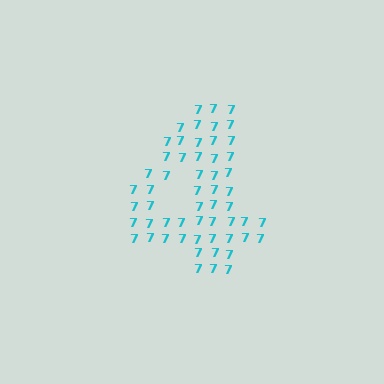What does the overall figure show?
The overall figure shows the digit 4.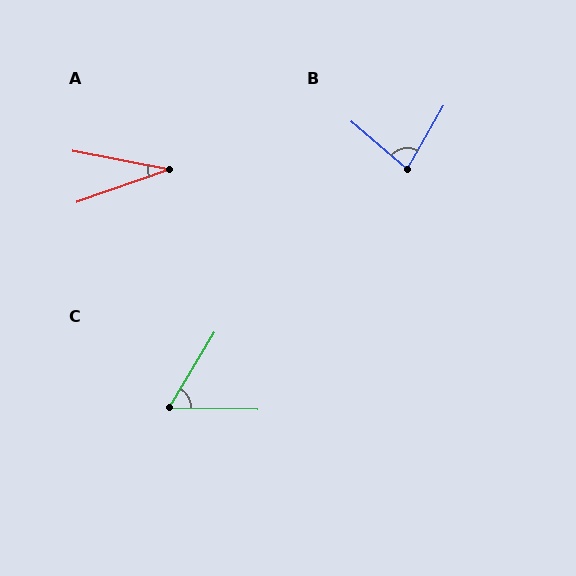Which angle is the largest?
B, at approximately 79 degrees.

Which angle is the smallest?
A, at approximately 30 degrees.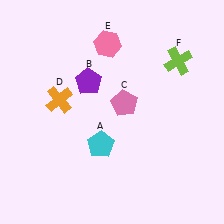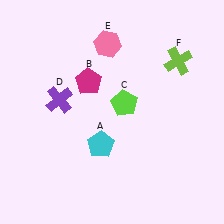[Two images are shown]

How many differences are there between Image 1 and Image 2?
There are 3 differences between the two images.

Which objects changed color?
B changed from purple to magenta. C changed from pink to lime. D changed from orange to purple.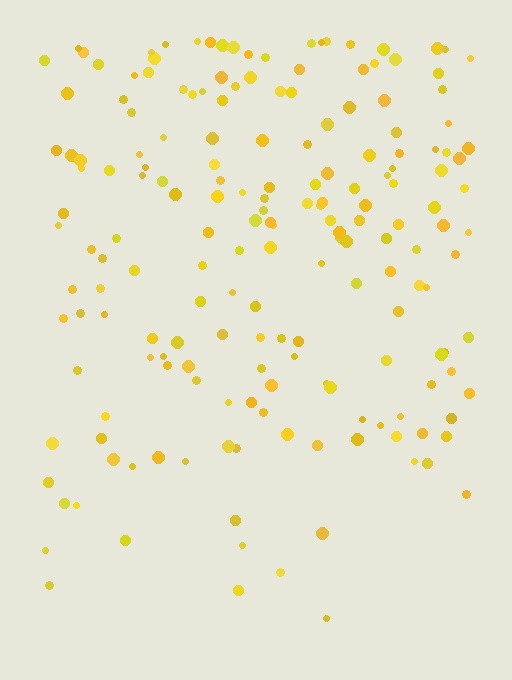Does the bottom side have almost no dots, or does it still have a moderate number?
Still a moderate number, just noticeably fewer than the top.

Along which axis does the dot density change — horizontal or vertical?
Vertical.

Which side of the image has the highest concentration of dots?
The top.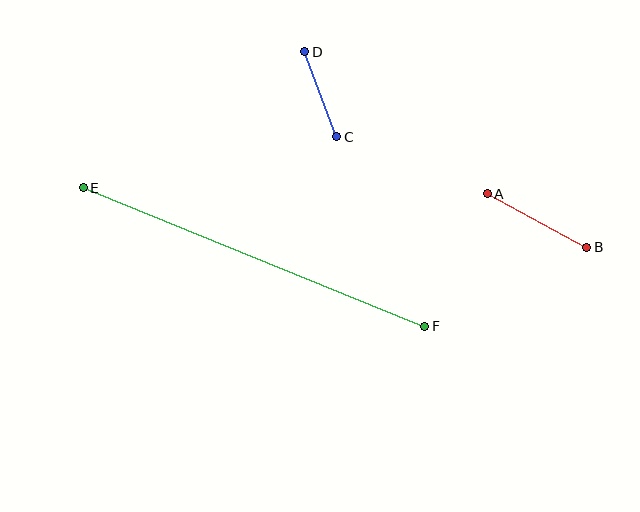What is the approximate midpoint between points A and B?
The midpoint is at approximately (537, 220) pixels.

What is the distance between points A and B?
The distance is approximately 113 pixels.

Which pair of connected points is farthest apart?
Points E and F are farthest apart.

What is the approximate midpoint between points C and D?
The midpoint is at approximately (321, 94) pixels.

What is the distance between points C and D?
The distance is approximately 91 pixels.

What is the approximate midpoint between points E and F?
The midpoint is at approximately (254, 257) pixels.